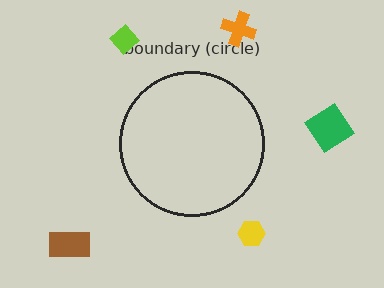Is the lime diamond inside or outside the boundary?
Outside.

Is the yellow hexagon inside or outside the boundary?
Outside.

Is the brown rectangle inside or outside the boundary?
Outside.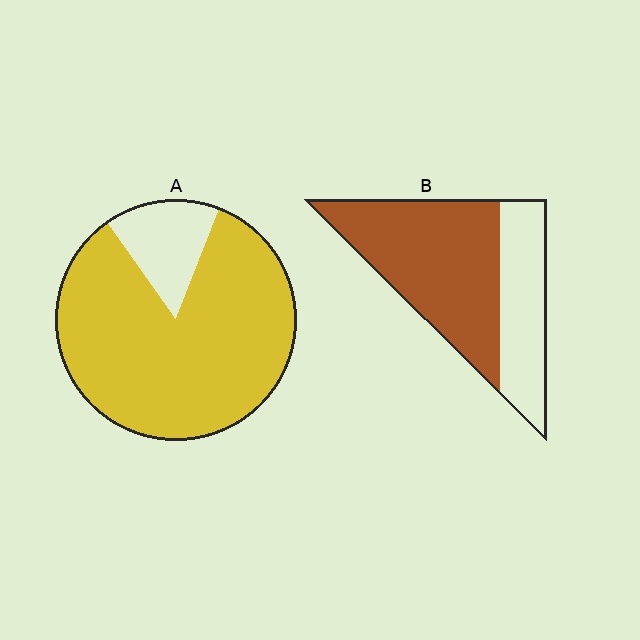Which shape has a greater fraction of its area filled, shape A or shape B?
Shape A.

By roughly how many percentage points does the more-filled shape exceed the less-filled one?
By roughly 20 percentage points (A over B).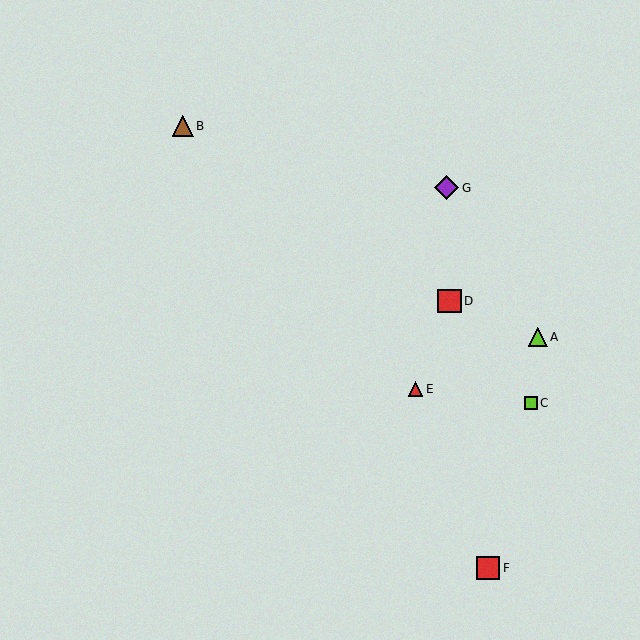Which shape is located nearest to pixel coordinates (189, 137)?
The brown triangle (labeled B) at (183, 126) is nearest to that location.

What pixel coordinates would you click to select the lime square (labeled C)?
Click at (531, 403) to select the lime square C.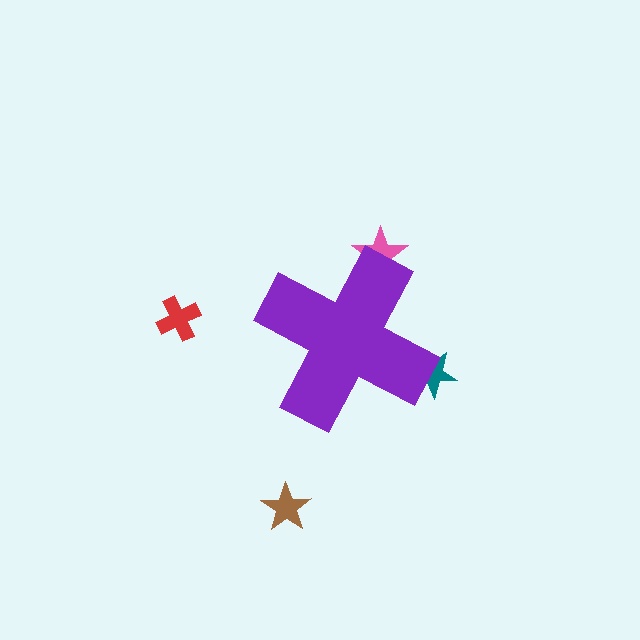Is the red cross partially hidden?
No, the red cross is fully visible.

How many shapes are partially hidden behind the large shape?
2 shapes are partially hidden.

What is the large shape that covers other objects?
A purple cross.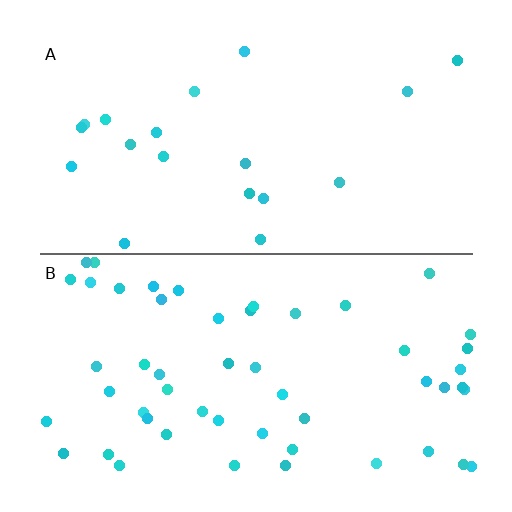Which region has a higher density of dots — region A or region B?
B (the bottom).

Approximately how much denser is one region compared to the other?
Approximately 2.8× — region B over region A.